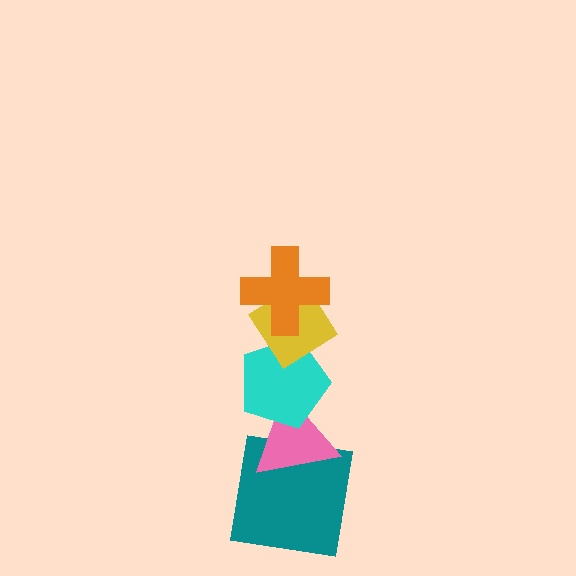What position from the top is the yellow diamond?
The yellow diamond is 2nd from the top.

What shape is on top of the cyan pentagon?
The yellow diamond is on top of the cyan pentagon.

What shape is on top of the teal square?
The pink triangle is on top of the teal square.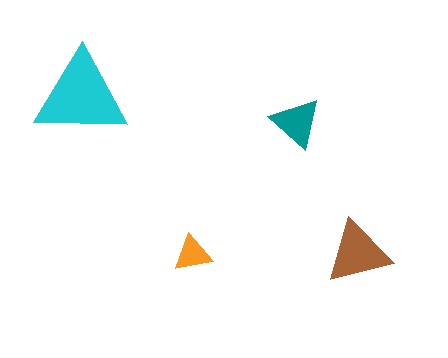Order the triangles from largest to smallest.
the cyan one, the brown one, the teal one, the orange one.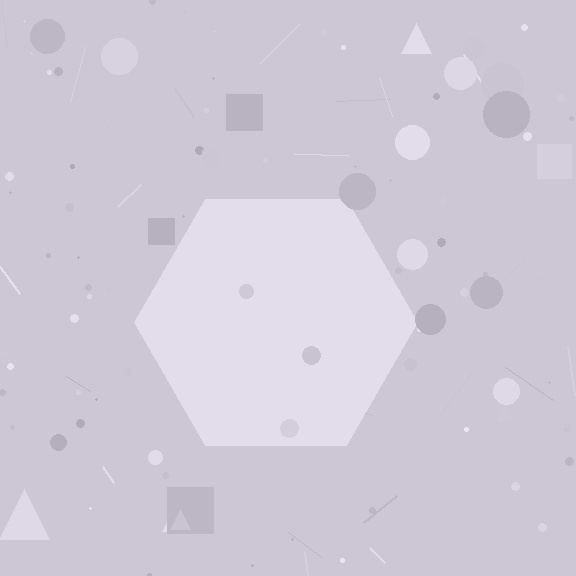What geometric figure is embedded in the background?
A hexagon is embedded in the background.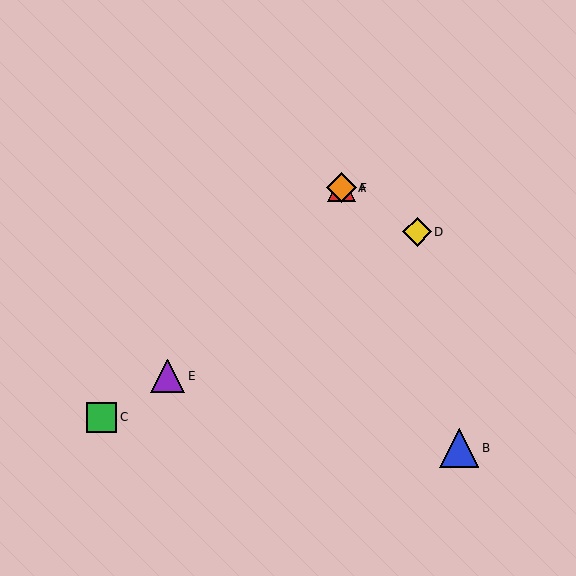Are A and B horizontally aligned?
No, A is at y≈188 and B is at y≈448.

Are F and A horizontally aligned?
Yes, both are at y≈188.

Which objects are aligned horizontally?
Objects A, F are aligned horizontally.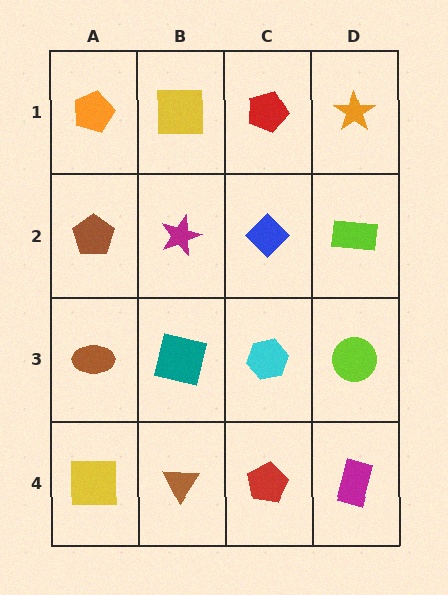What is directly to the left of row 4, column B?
A yellow square.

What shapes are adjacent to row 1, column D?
A lime rectangle (row 2, column D), a red pentagon (row 1, column C).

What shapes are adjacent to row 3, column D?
A lime rectangle (row 2, column D), a magenta rectangle (row 4, column D), a cyan hexagon (row 3, column C).